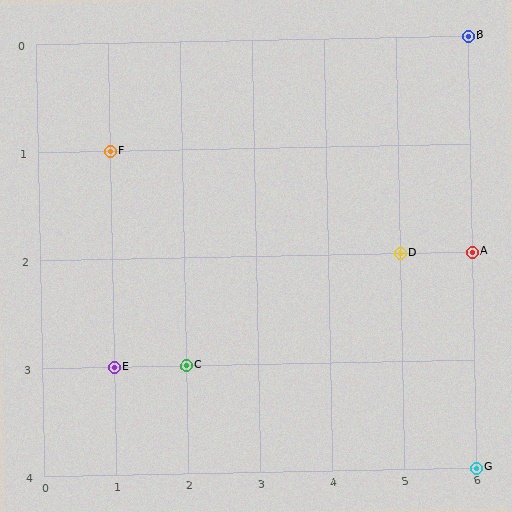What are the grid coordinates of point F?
Point F is at grid coordinates (1, 1).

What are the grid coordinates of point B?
Point B is at grid coordinates (6, 0).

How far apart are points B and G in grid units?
Points B and G are 4 rows apart.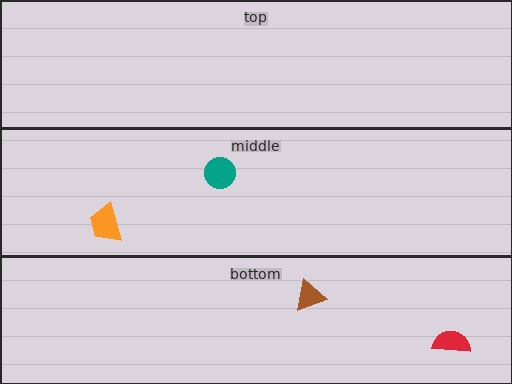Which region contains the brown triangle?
The bottom region.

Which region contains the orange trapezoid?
The middle region.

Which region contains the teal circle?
The middle region.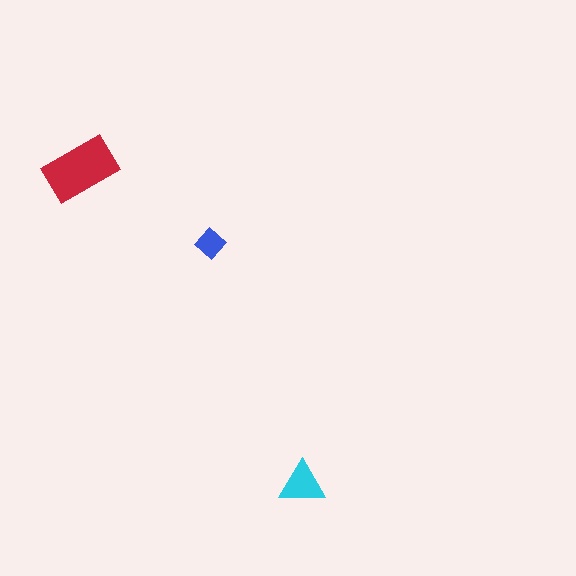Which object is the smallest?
The blue diamond.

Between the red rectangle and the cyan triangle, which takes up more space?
The red rectangle.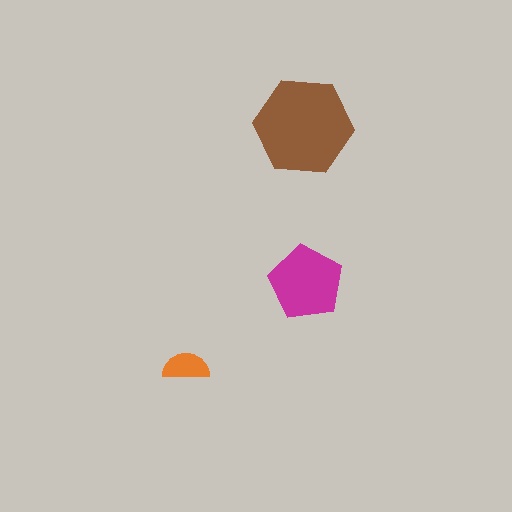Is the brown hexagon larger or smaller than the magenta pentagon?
Larger.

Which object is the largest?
The brown hexagon.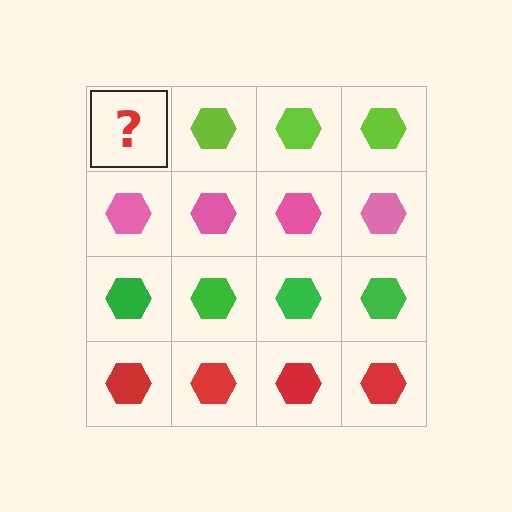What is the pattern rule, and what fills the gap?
The rule is that each row has a consistent color. The gap should be filled with a lime hexagon.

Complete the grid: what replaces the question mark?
The question mark should be replaced with a lime hexagon.